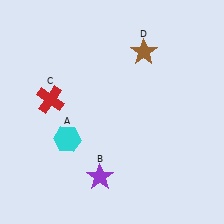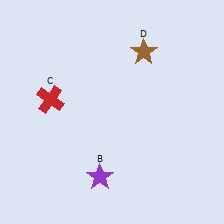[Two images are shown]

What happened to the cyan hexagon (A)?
The cyan hexagon (A) was removed in Image 2. It was in the bottom-left area of Image 1.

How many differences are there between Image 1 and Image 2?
There is 1 difference between the two images.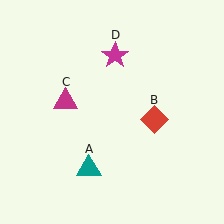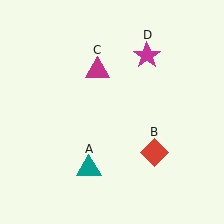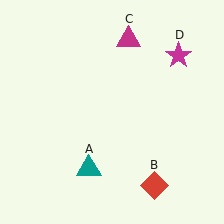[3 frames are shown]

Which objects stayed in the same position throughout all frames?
Teal triangle (object A) remained stationary.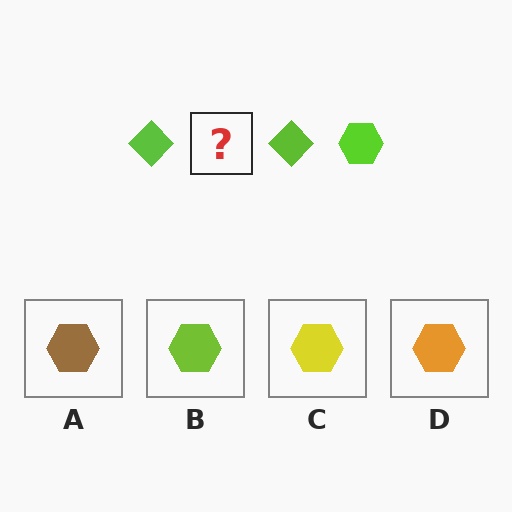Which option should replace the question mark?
Option B.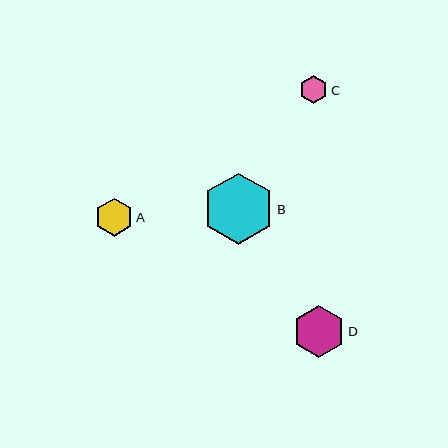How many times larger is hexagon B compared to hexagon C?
Hexagon B is approximately 2.6 times the size of hexagon C.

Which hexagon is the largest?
Hexagon B is the largest with a size of approximately 71 pixels.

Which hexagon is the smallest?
Hexagon C is the smallest with a size of approximately 28 pixels.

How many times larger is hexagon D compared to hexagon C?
Hexagon D is approximately 1.9 times the size of hexagon C.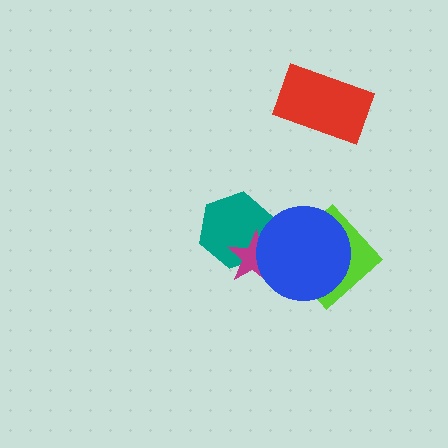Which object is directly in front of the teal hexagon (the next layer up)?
The magenta star is directly in front of the teal hexagon.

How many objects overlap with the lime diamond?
1 object overlaps with the lime diamond.